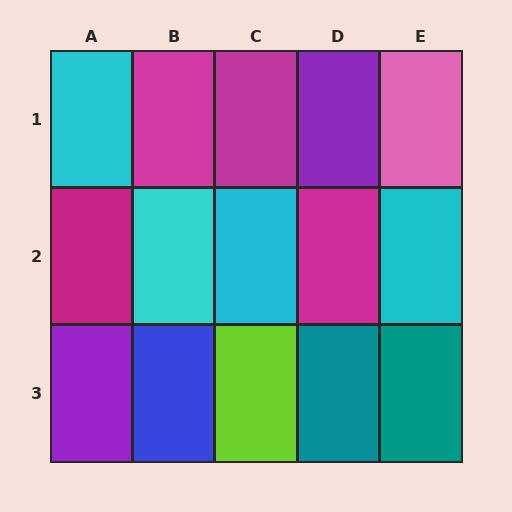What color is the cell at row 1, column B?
Magenta.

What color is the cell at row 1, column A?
Cyan.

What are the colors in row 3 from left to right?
Purple, blue, lime, teal, teal.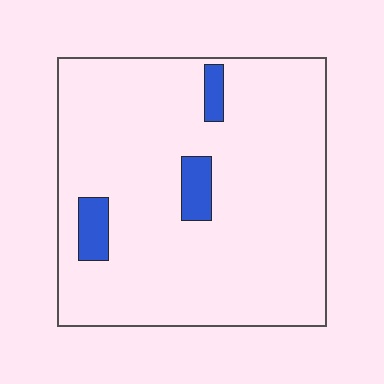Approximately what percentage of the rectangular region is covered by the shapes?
Approximately 5%.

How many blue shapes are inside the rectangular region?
3.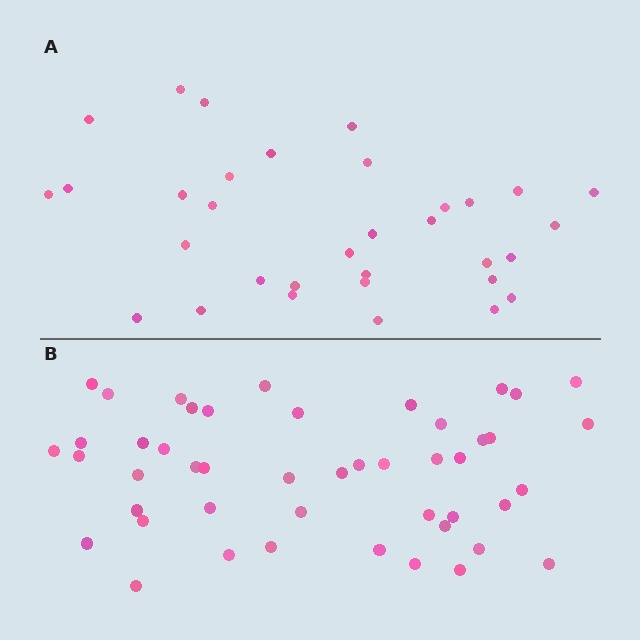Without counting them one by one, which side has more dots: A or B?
Region B (the bottom region) has more dots.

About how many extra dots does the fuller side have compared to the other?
Region B has approximately 15 more dots than region A.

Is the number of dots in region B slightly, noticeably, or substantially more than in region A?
Region B has noticeably more, but not dramatically so. The ratio is roughly 1.4 to 1.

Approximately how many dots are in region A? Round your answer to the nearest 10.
About 30 dots. (The exact count is 33, which rounds to 30.)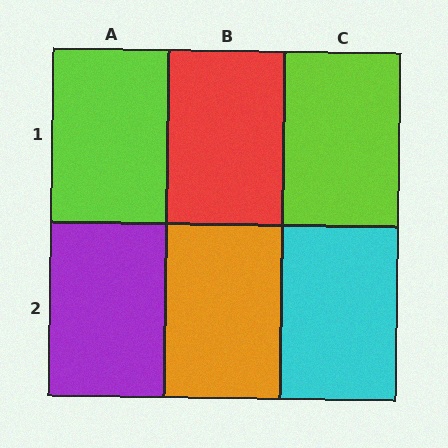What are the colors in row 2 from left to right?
Purple, orange, cyan.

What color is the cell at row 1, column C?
Lime.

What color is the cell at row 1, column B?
Red.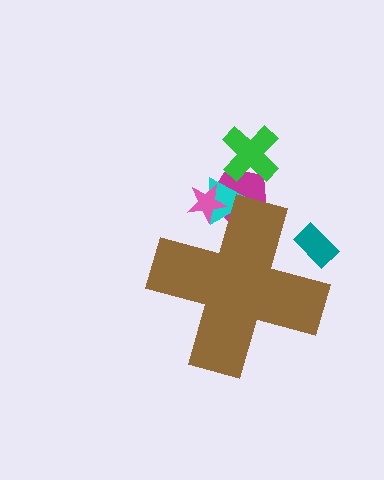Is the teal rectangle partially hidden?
Yes, the teal rectangle is partially hidden behind the brown cross.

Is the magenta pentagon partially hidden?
Yes, the magenta pentagon is partially hidden behind the brown cross.